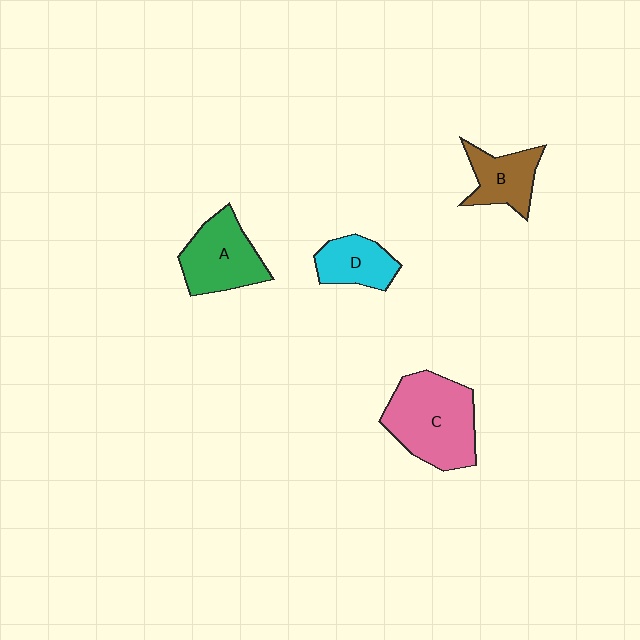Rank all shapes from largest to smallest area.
From largest to smallest: C (pink), A (green), B (brown), D (cyan).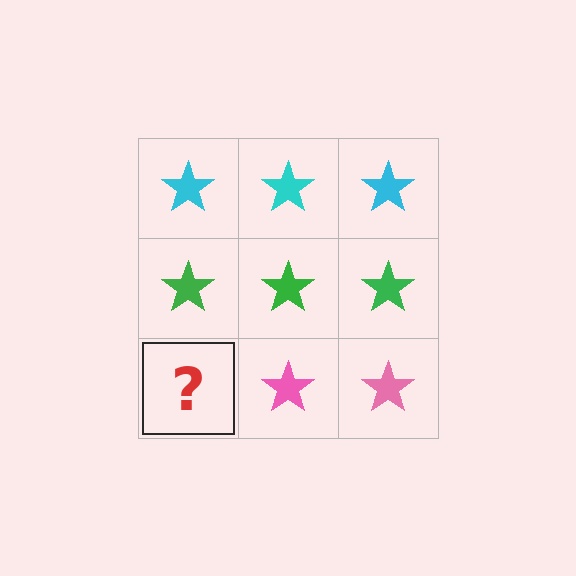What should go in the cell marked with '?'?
The missing cell should contain a pink star.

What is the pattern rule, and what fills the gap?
The rule is that each row has a consistent color. The gap should be filled with a pink star.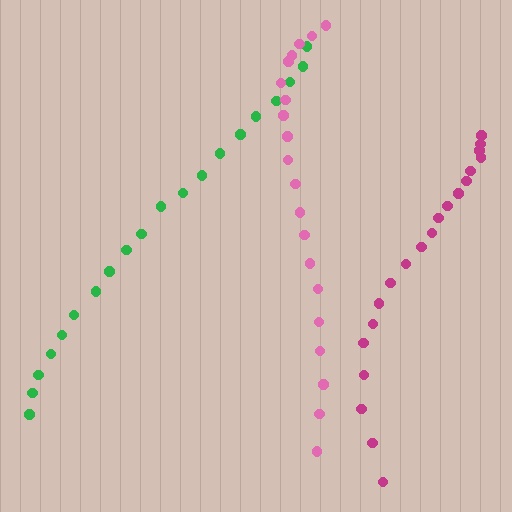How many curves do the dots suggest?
There are 3 distinct paths.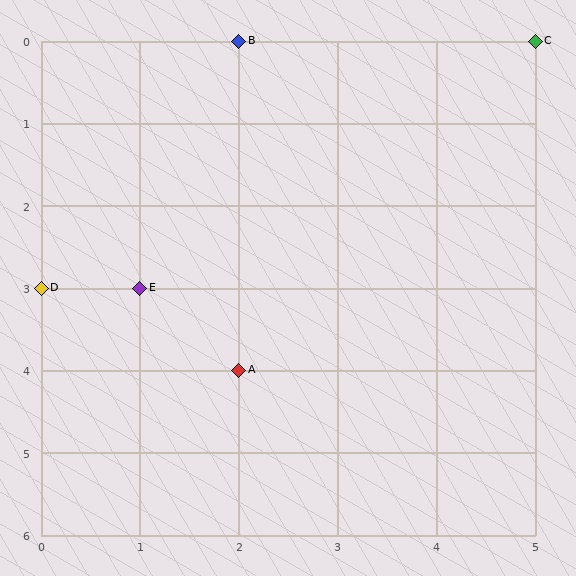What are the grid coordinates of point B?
Point B is at grid coordinates (2, 0).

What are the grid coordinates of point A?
Point A is at grid coordinates (2, 4).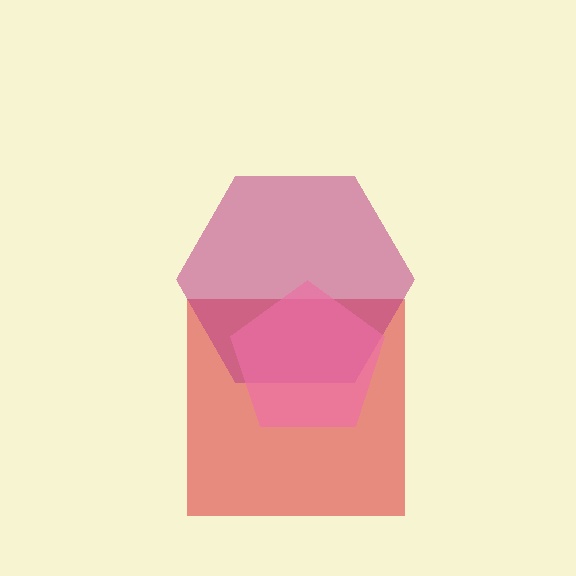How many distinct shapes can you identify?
There are 3 distinct shapes: a red square, a magenta hexagon, a pink pentagon.